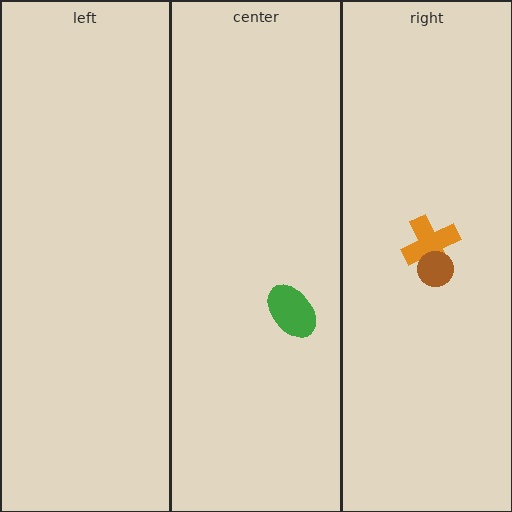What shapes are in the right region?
The orange cross, the brown circle.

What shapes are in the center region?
The green ellipse.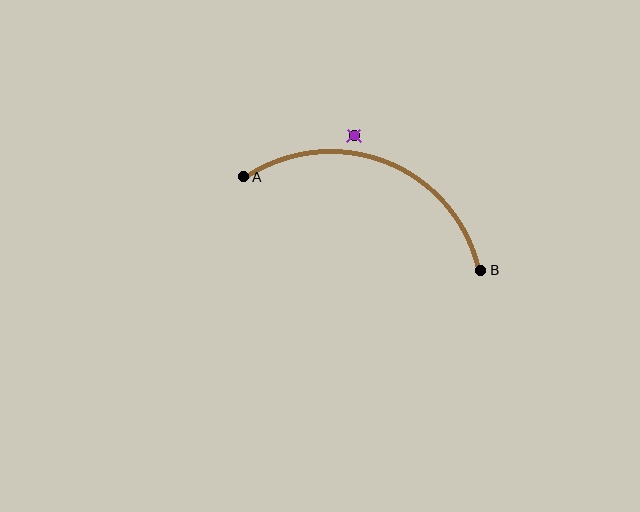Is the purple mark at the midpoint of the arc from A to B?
No — the purple mark does not lie on the arc at all. It sits slightly outside the curve.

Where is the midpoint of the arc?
The arc midpoint is the point on the curve farthest from the straight line joining A and B. It sits above that line.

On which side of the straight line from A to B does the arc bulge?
The arc bulges above the straight line connecting A and B.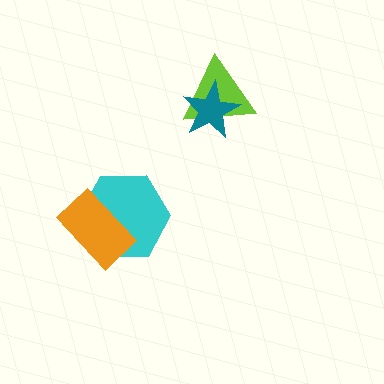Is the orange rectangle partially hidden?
No, no other shape covers it.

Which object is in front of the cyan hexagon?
The orange rectangle is in front of the cyan hexagon.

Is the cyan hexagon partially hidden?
Yes, it is partially covered by another shape.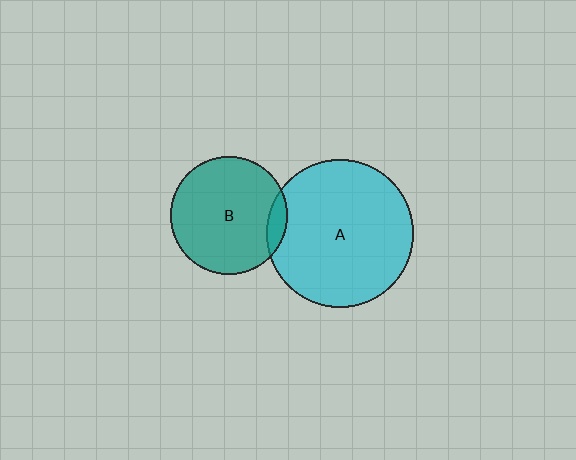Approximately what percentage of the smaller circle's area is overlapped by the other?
Approximately 10%.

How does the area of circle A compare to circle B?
Approximately 1.6 times.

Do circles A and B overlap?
Yes.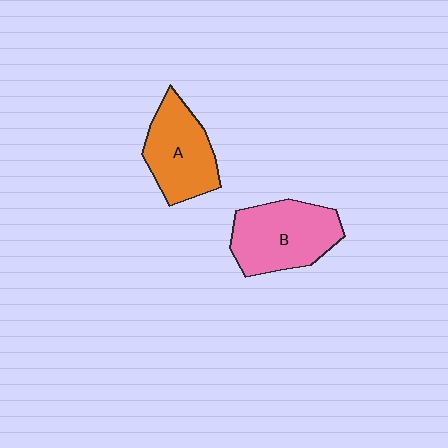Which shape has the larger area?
Shape B (pink).